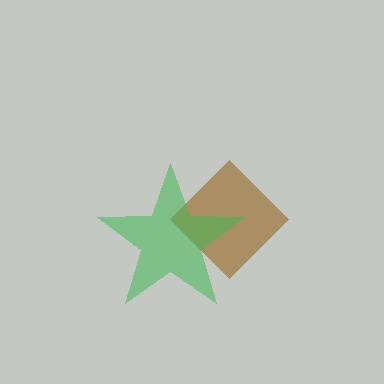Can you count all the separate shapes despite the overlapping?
Yes, there are 2 separate shapes.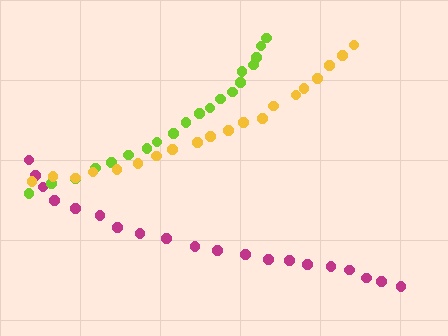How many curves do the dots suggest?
There are 3 distinct paths.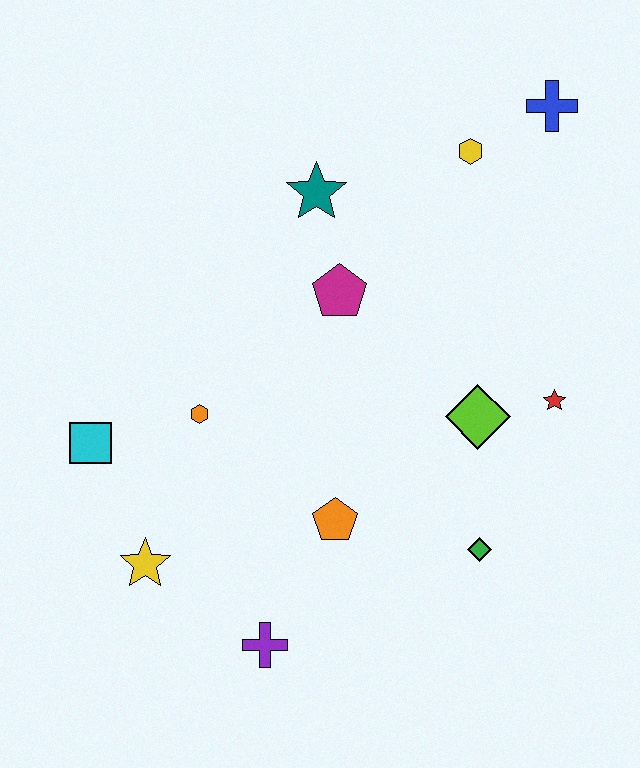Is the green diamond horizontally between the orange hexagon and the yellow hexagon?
No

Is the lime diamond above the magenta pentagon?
No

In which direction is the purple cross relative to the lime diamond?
The purple cross is below the lime diamond.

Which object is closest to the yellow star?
The cyan square is closest to the yellow star.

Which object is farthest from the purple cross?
The blue cross is farthest from the purple cross.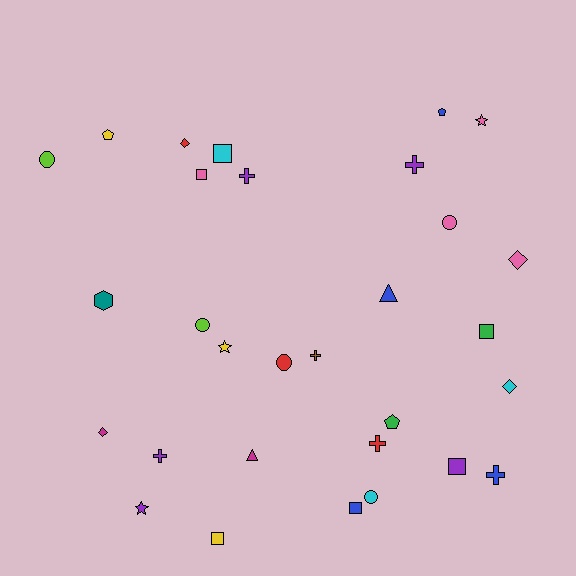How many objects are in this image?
There are 30 objects.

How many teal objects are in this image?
There is 1 teal object.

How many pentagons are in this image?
There are 3 pentagons.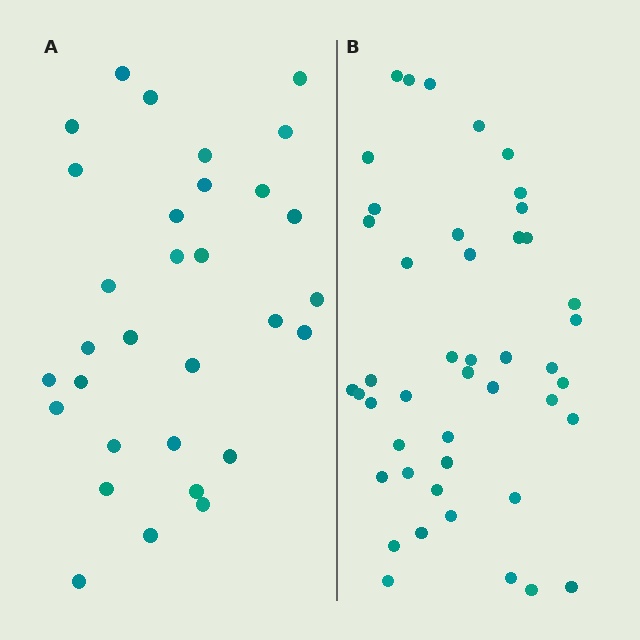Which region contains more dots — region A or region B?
Region B (the right region) has more dots.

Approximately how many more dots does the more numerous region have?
Region B has approximately 15 more dots than region A.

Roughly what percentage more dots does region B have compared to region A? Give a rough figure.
About 45% more.